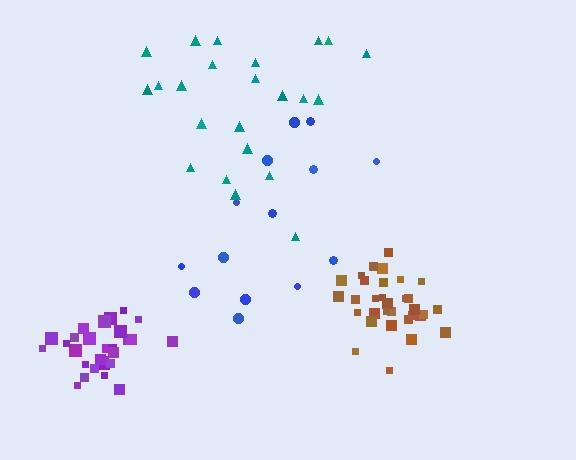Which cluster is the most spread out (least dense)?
Blue.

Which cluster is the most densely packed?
Brown.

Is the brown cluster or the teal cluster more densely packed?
Brown.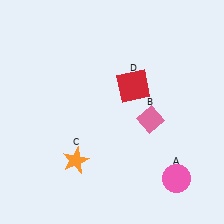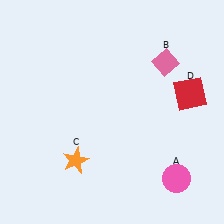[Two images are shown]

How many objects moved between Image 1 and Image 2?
2 objects moved between the two images.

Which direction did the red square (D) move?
The red square (D) moved right.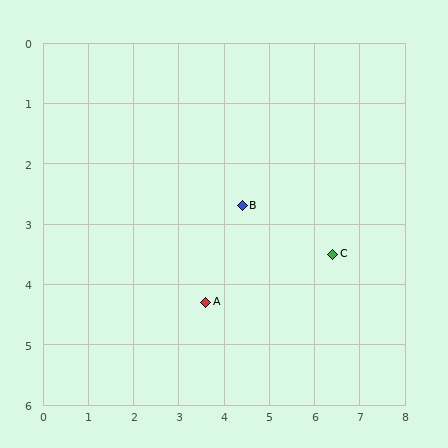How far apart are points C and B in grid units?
Points C and B are about 2.2 grid units apart.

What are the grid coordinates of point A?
Point A is at approximately (3.6, 4.3).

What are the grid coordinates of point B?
Point B is at approximately (4.4, 2.7).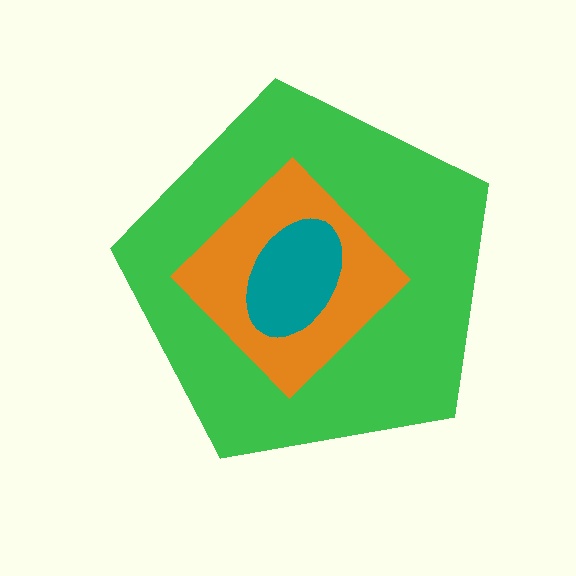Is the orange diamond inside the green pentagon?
Yes.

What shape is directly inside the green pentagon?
The orange diamond.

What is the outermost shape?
The green pentagon.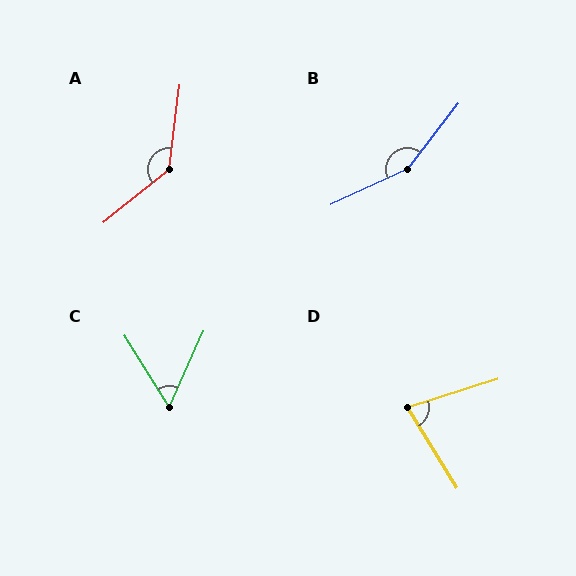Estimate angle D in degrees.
Approximately 75 degrees.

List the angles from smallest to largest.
C (56°), D (75°), A (136°), B (153°).